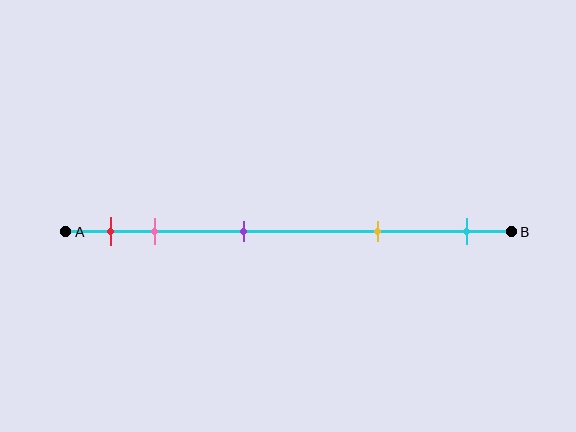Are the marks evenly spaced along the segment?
No, the marks are not evenly spaced.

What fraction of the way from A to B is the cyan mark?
The cyan mark is approximately 90% (0.9) of the way from A to B.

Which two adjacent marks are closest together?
The red and pink marks are the closest adjacent pair.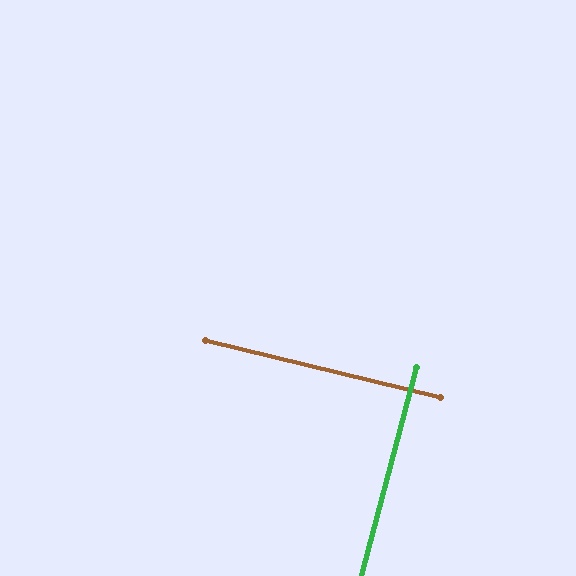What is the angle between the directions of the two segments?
Approximately 89 degrees.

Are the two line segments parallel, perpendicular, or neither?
Perpendicular — they meet at approximately 89°.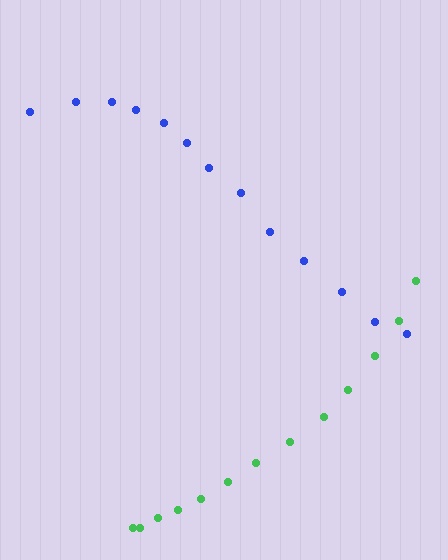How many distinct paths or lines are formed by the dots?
There are 2 distinct paths.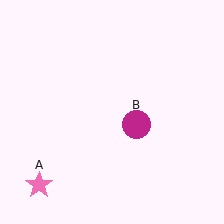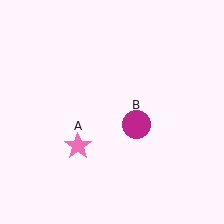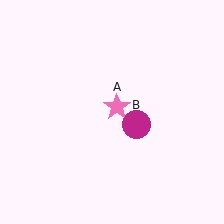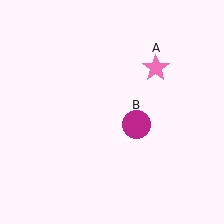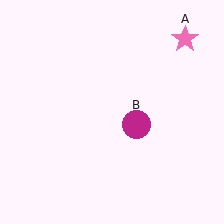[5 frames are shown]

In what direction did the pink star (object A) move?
The pink star (object A) moved up and to the right.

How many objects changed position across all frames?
1 object changed position: pink star (object A).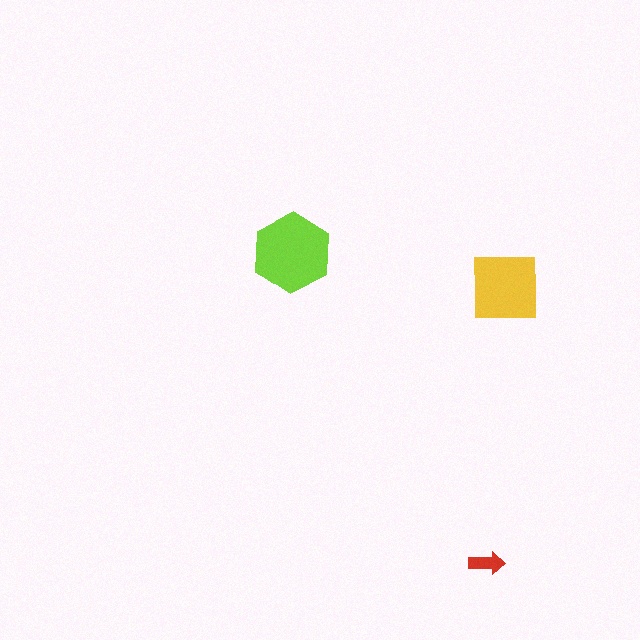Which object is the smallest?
The red arrow.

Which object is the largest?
The lime hexagon.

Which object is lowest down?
The red arrow is bottommost.